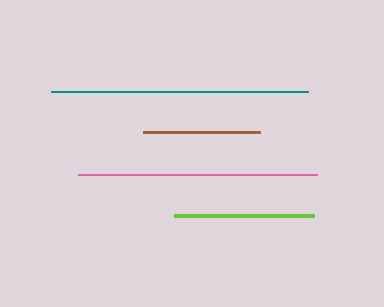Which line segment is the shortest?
The brown line is the shortest at approximately 118 pixels.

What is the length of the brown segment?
The brown segment is approximately 118 pixels long.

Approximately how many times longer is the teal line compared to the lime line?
The teal line is approximately 1.8 times the length of the lime line.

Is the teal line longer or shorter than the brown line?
The teal line is longer than the brown line.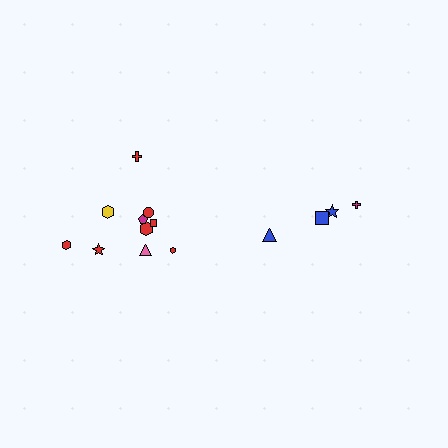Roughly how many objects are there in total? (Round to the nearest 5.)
Roughly 15 objects in total.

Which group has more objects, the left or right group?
The left group.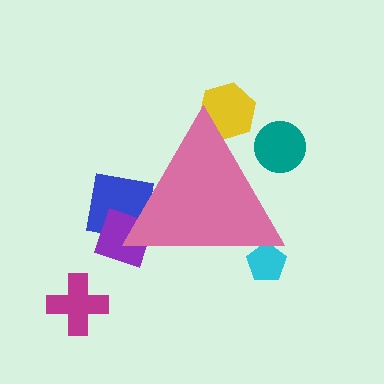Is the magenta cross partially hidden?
No, the magenta cross is fully visible.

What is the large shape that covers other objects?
A pink triangle.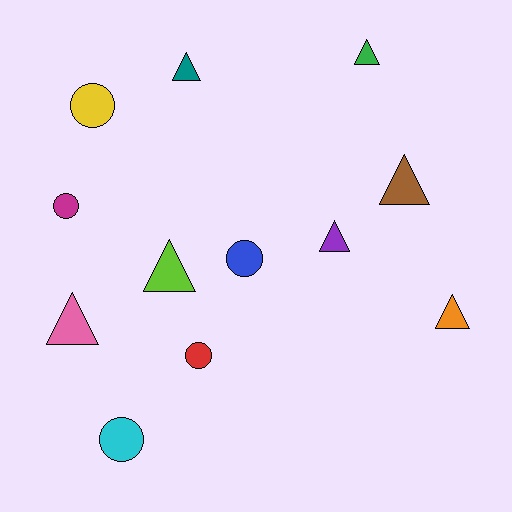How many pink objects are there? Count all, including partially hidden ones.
There is 1 pink object.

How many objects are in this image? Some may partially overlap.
There are 12 objects.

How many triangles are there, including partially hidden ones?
There are 7 triangles.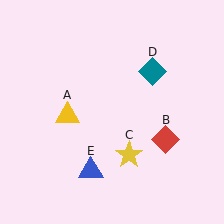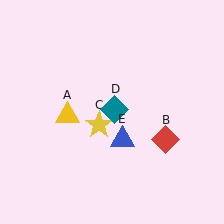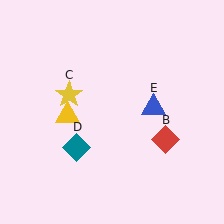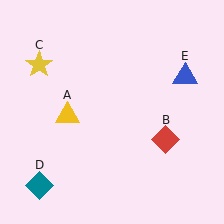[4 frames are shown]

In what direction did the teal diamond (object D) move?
The teal diamond (object D) moved down and to the left.